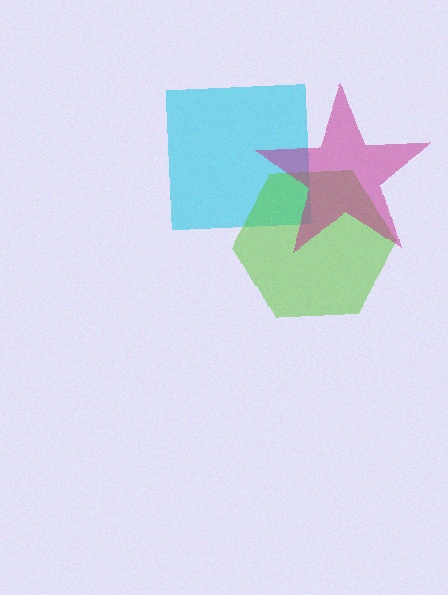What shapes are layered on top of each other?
The layered shapes are: a cyan square, a lime hexagon, a magenta star.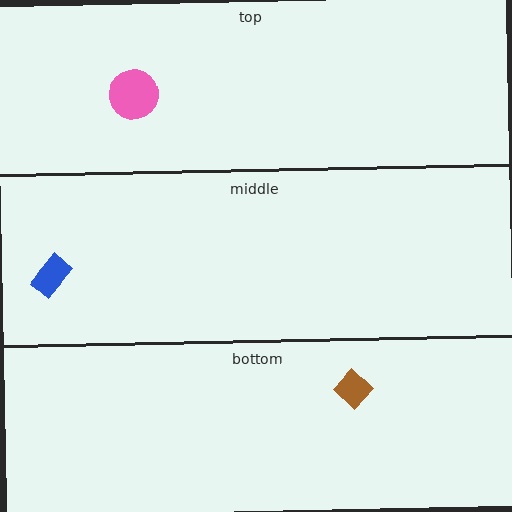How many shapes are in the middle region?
1.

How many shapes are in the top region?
1.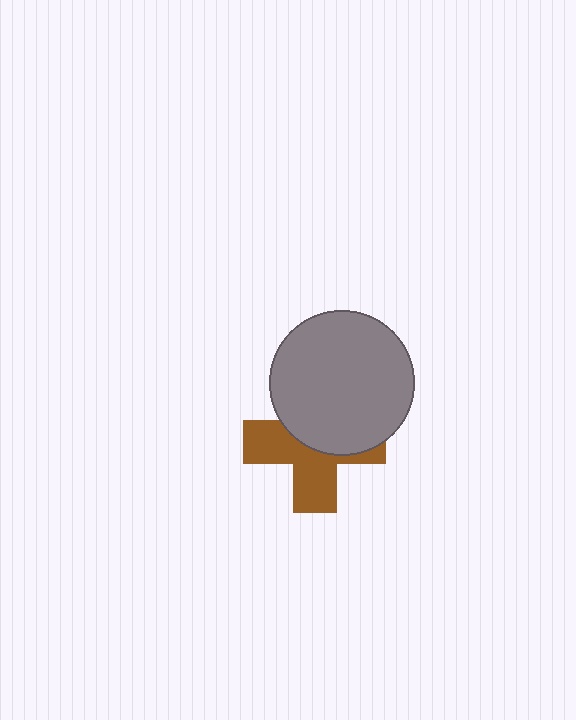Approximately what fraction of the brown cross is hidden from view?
Roughly 49% of the brown cross is hidden behind the gray circle.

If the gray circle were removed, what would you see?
You would see the complete brown cross.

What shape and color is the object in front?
The object in front is a gray circle.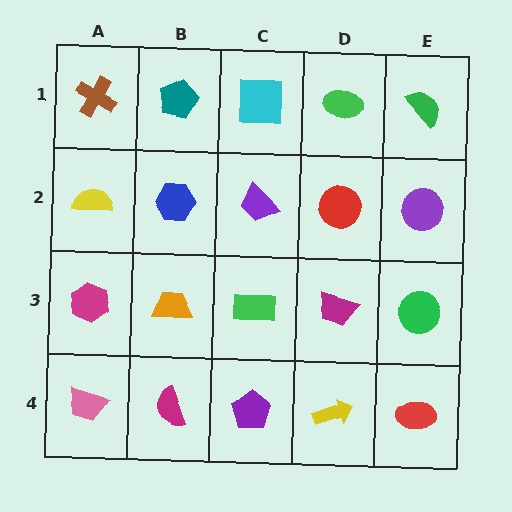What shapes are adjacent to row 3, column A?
A yellow semicircle (row 2, column A), a pink trapezoid (row 4, column A), an orange trapezoid (row 3, column B).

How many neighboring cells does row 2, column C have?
4.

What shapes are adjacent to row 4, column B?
An orange trapezoid (row 3, column B), a pink trapezoid (row 4, column A), a purple pentagon (row 4, column C).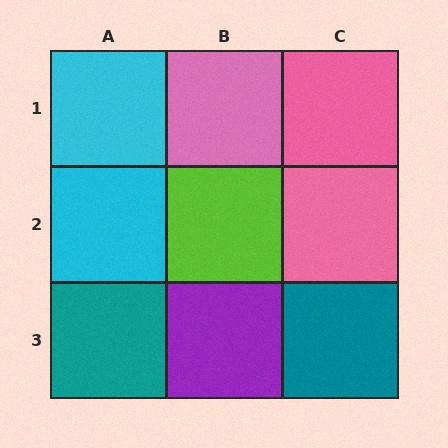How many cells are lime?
1 cell is lime.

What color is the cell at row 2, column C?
Pink.